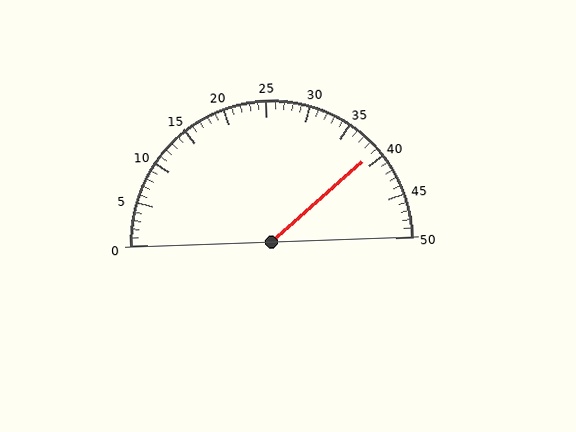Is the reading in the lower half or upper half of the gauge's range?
The reading is in the upper half of the range (0 to 50).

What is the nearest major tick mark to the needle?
The nearest major tick mark is 40.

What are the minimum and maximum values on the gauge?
The gauge ranges from 0 to 50.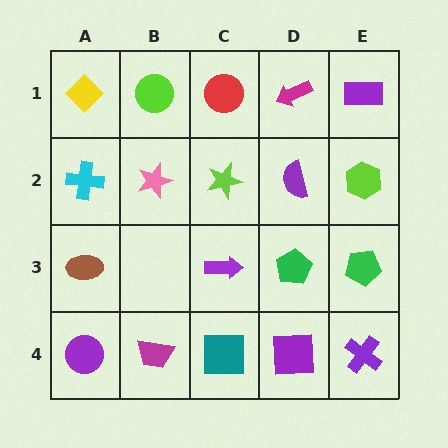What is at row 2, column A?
A cyan cross.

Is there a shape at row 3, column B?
No, that cell is empty.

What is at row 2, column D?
A purple semicircle.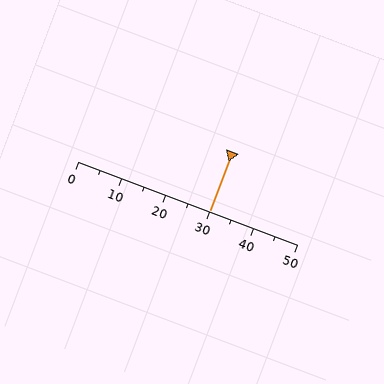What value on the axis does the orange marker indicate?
The marker indicates approximately 30.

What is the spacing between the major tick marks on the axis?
The major ticks are spaced 10 apart.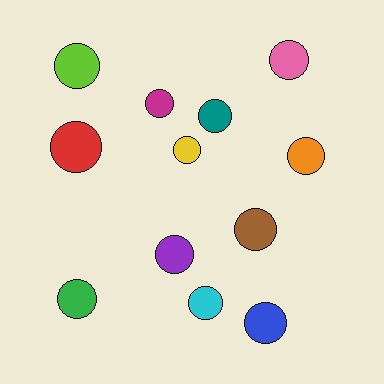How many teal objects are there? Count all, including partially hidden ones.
There is 1 teal object.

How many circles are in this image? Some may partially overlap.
There are 12 circles.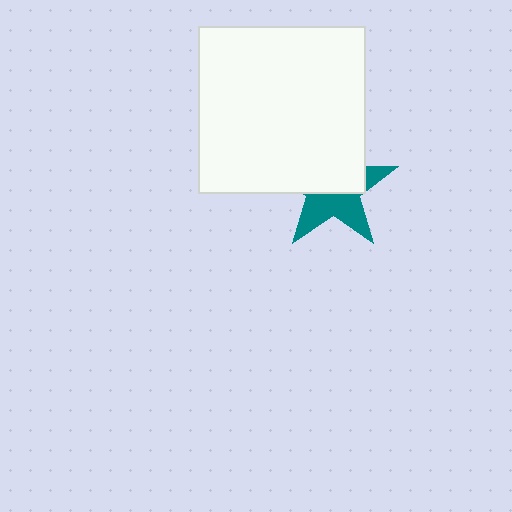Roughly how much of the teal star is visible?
About half of it is visible (roughly 47%).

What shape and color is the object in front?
The object in front is a white square.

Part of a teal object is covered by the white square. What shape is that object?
It is a star.